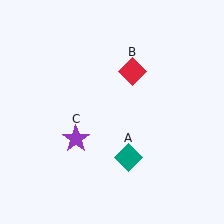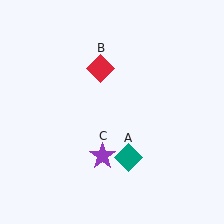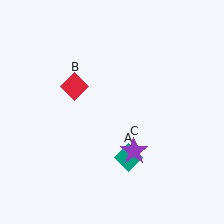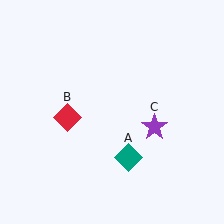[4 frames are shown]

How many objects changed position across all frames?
2 objects changed position: red diamond (object B), purple star (object C).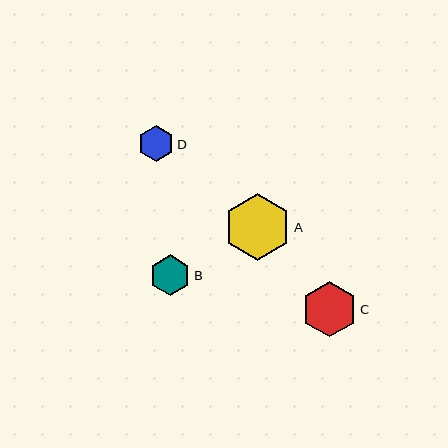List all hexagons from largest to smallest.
From largest to smallest: A, C, B, D.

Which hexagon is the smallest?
Hexagon D is the smallest with a size of approximately 36 pixels.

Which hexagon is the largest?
Hexagon A is the largest with a size of approximately 67 pixels.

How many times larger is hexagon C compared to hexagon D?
Hexagon C is approximately 1.5 times the size of hexagon D.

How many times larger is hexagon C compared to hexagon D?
Hexagon C is approximately 1.5 times the size of hexagon D.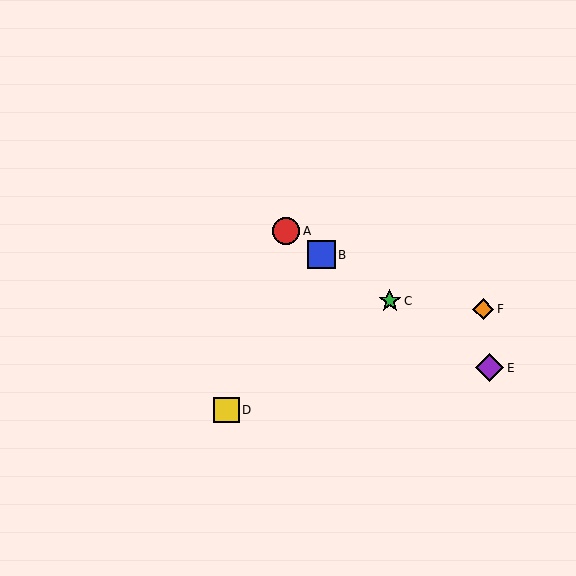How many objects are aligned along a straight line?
4 objects (A, B, C, E) are aligned along a straight line.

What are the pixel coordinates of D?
Object D is at (227, 410).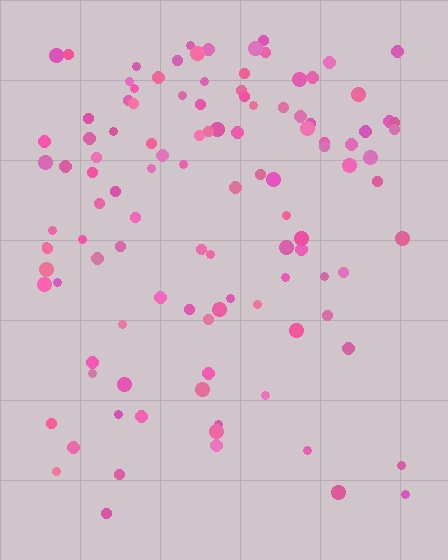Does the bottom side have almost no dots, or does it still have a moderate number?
Still a moderate number, just noticeably fewer than the top.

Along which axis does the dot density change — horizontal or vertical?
Vertical.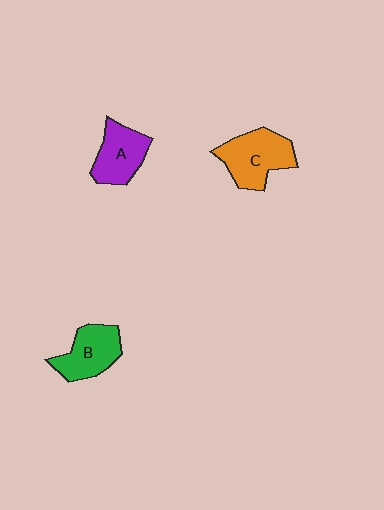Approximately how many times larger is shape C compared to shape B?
Approximately 1.2 times.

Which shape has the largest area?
Shape C (orange).